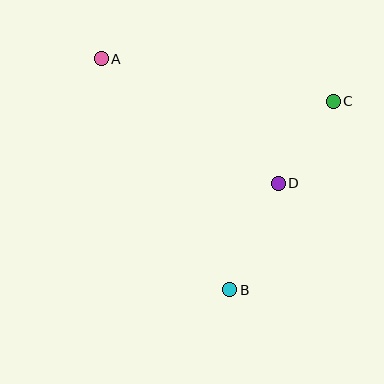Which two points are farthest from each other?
Points A and B are farthest from each other.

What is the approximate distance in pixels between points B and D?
The distance between B and D is approximately 117 pixels.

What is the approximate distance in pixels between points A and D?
The distance between A and D is approximately 216 pixels.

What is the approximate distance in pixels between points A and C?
The distance between A and C is approximately 236 pixels.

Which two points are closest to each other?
Points C and D are closest to each other.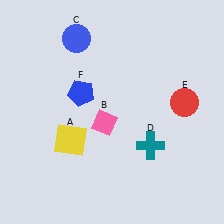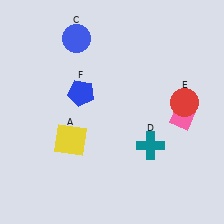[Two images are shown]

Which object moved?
The pink diamond (B) moved right.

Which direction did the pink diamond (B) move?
The pink diamond (B) moved right.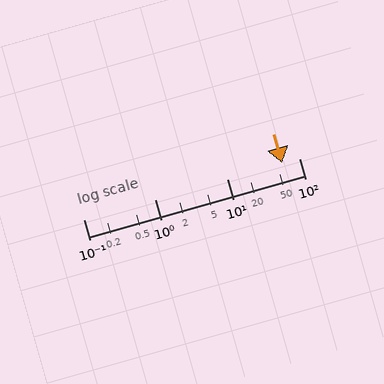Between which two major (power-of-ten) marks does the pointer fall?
The pointer is between 10 and 100.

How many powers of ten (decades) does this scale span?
The scale spans 3 decades, from 0.1 to 100.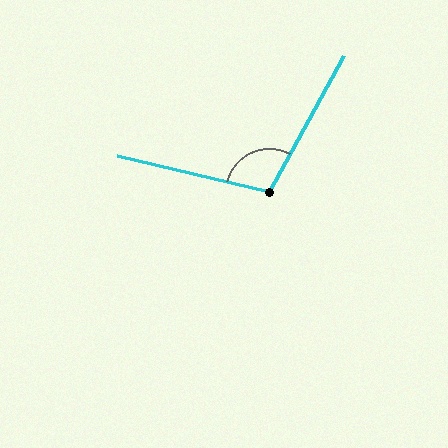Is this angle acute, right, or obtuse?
It is obtuse.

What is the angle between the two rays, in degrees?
Approximately 105 degrees.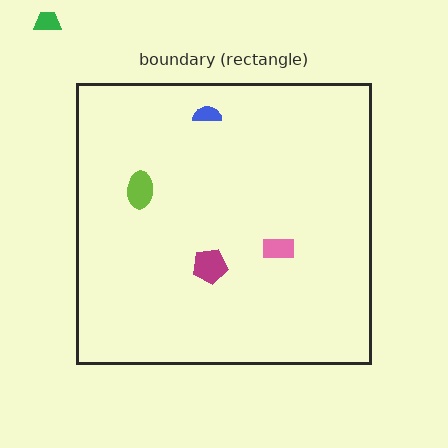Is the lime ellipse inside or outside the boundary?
Inside.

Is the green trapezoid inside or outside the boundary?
Outside.